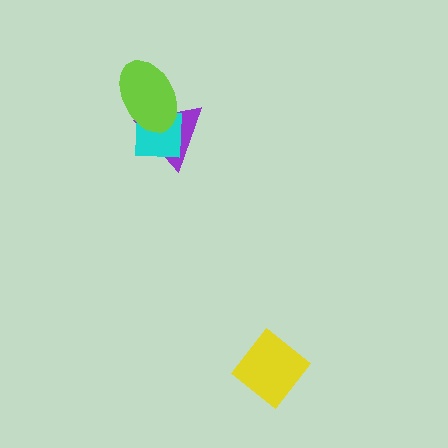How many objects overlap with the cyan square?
2 objects overlap with the cyan square.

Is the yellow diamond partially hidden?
No, no other shape covers it.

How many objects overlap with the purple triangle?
2 objects overlap with the purple triangle.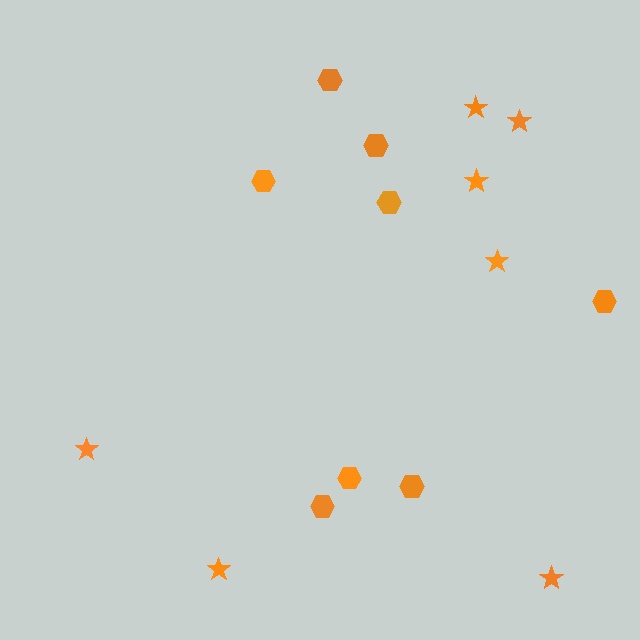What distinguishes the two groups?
There are 2 groups: one group of stars (7) and one group of hexagons (8).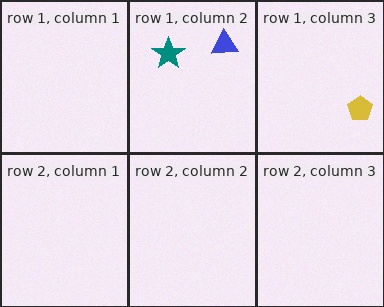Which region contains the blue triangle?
The row 1, column 2 region.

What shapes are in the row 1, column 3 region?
The yellow pentagon.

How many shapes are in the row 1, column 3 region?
1.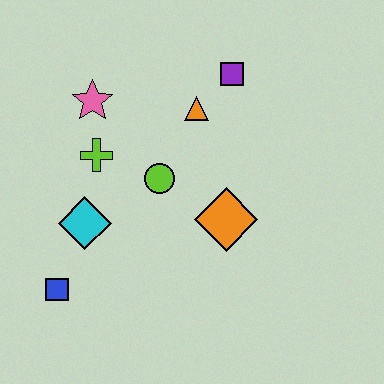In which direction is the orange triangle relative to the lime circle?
The orange triangle is above the lime circle.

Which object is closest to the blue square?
The cyan diamond is closest to the blue square.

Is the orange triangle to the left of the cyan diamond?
No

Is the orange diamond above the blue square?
Yes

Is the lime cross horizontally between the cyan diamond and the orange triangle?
Yes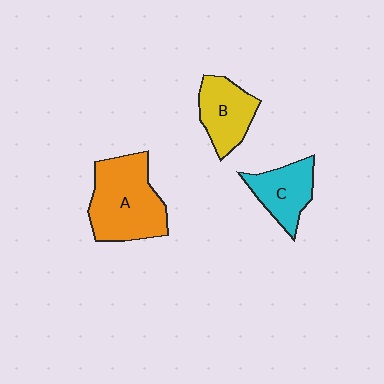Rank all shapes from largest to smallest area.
From largest to smallest: A (orange), B (yellow), C (cyan).